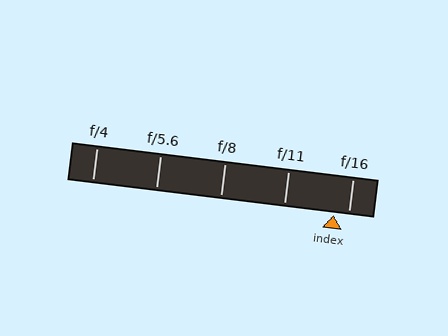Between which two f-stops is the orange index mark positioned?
The index mark is between f/11 and f/16.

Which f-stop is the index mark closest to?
The index mark is closest to f/16.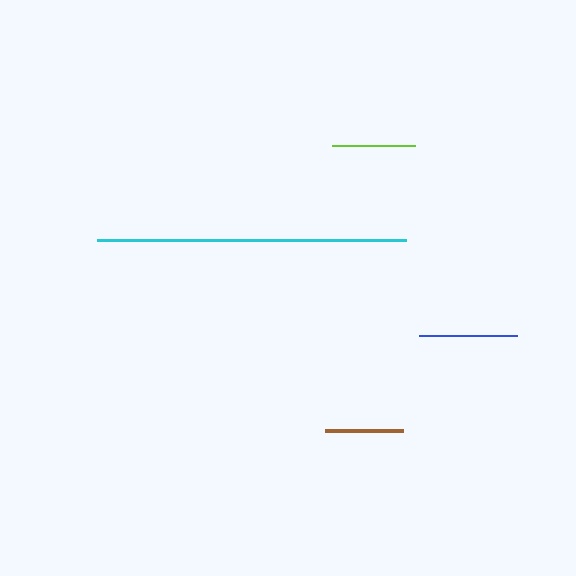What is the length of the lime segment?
The lime segment is approximately 83 pixels long.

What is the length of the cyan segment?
The cyan segment is approximately 309 pixels long.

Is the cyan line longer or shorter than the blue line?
The cyan line is longer than the blue line.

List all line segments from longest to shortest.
From longest to shortest: cyan, blue, lime, brown.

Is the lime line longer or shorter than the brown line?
The lime line is longer than the brown line.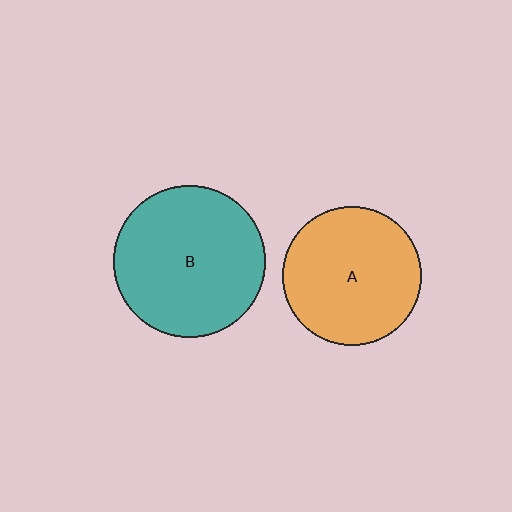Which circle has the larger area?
Circle B (teal).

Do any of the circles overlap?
No, none of the circles overlap.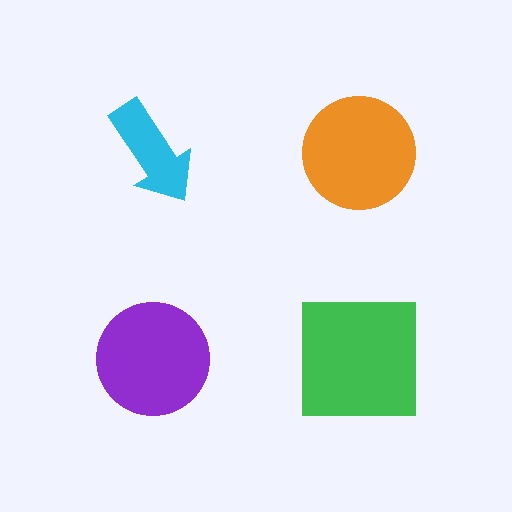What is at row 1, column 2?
An orange circle.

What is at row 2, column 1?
A purple circle.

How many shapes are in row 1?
2 shapes.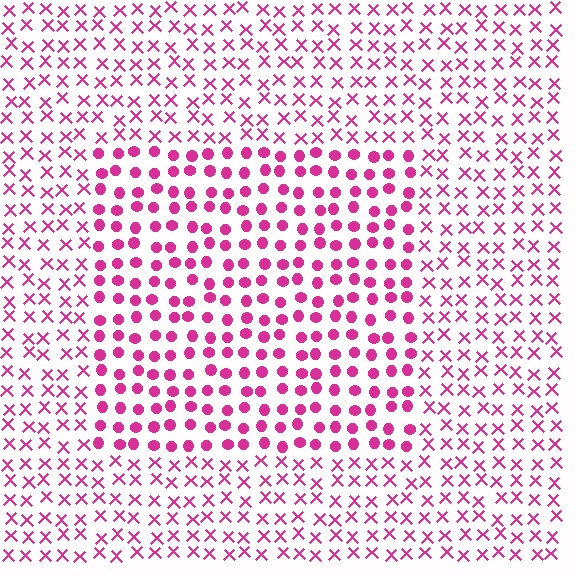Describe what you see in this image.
The image is filled with small magenta elements arranged in a uniform grid. A rectangle-shaped region contains circles, while the surrounding area contains X marks. The boundary is defined purely by the change in element shape.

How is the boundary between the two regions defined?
The boundary is defined by a change in element shape: circles inside vs. X marks outside. All elements share the same color and spacing.